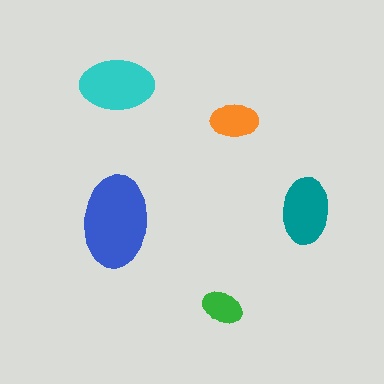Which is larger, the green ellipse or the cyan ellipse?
The cyan one.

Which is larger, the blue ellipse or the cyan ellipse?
The blue one.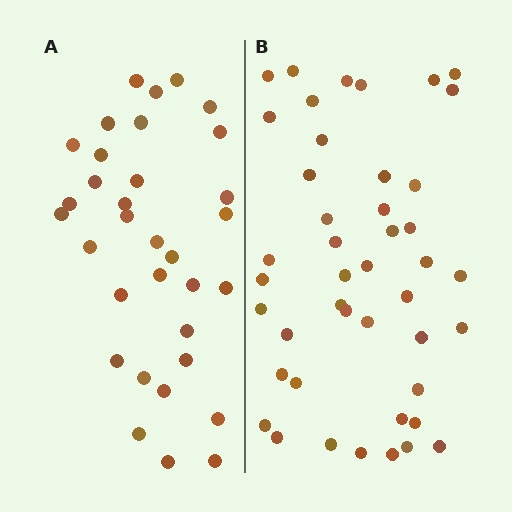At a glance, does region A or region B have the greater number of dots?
Region B (the right region) has more dots.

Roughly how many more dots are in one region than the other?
Region B has roughly 12 or so more dots than region A.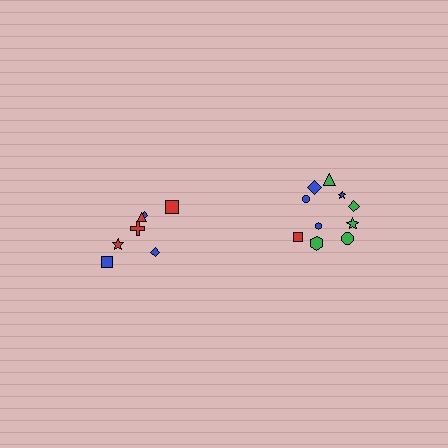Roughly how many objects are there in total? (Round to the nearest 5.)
Roughly 15 objects in total.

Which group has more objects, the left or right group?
The right group.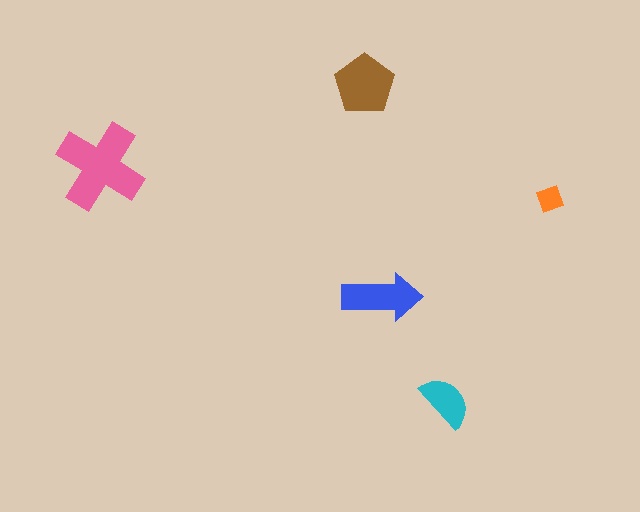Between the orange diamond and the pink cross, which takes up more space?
The pink cross.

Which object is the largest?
The pink cross.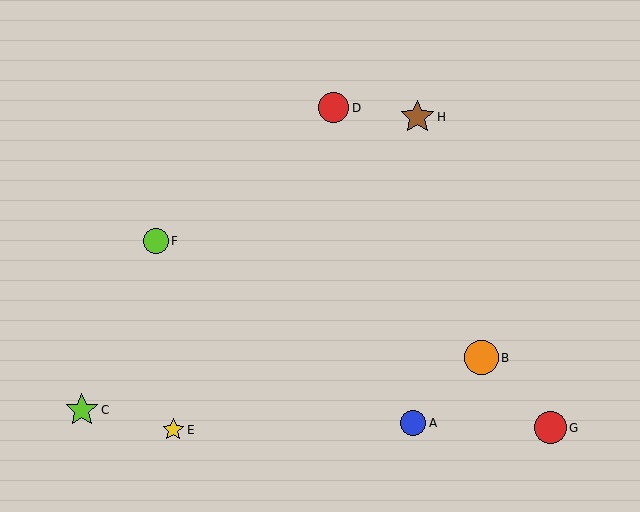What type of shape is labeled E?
Shape E is a yellow star.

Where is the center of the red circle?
The center of the red circle is at (334, 108).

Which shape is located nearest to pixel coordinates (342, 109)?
The red circle (labeled D) at (334, 108) is nearest to that location.